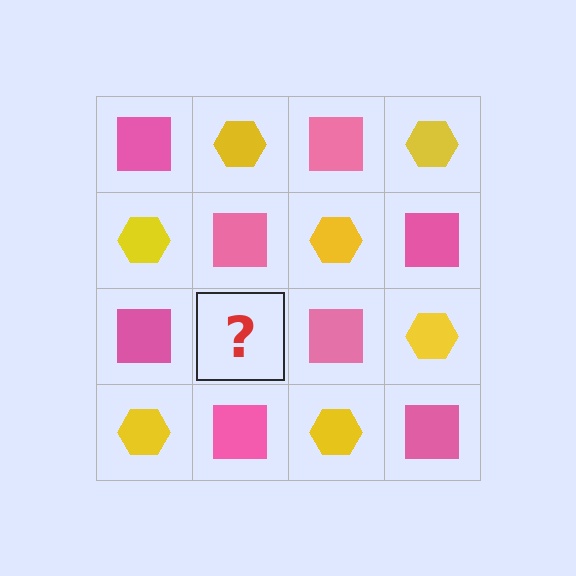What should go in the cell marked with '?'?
The missing cell should contain a yellow hexagon.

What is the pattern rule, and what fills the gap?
The rule is that it alternates pink square and yellow hexagon in a checkerboard pattern. The gap should be filled with a yellow hexagon.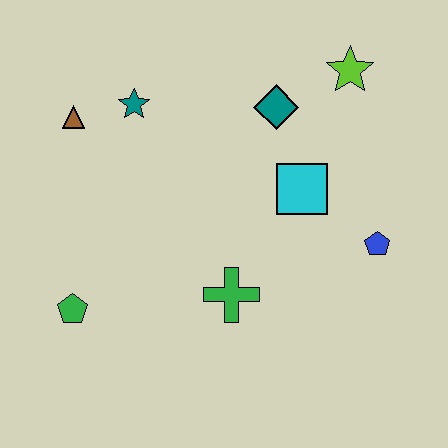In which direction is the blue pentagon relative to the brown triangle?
The blue pentagon is to the right of the brown triangle.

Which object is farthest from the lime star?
The green pentagon is farthest from the lime star.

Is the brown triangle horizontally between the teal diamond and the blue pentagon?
No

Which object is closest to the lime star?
The teal diamond is closest to the lime star.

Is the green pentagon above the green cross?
No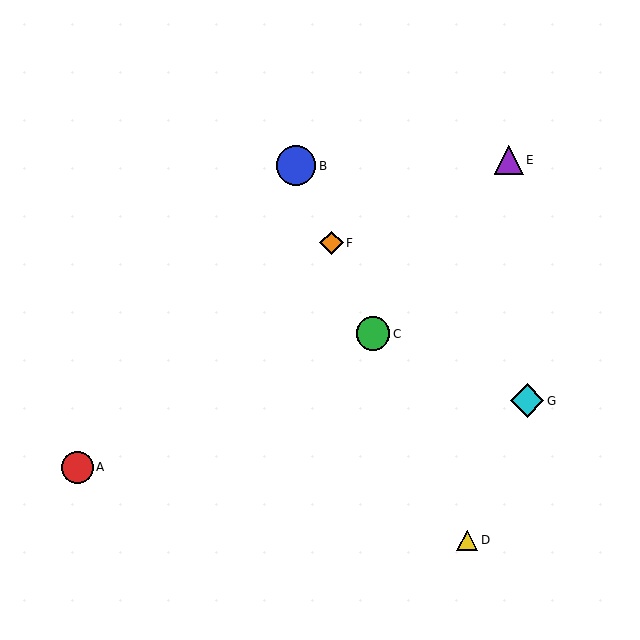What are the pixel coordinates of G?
Object G is at (527, 401).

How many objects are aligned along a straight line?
4 objects (B, C, D, F) are aligned along a straight line.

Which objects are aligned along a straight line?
Objects B, C, D, F are aligned along a straight line.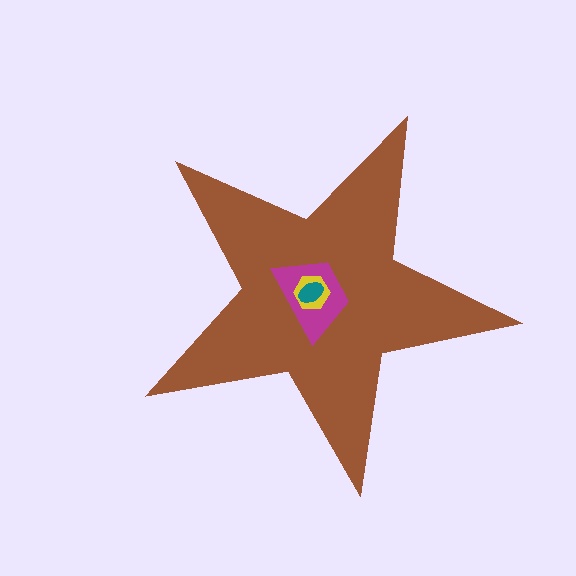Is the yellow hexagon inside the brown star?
Yes.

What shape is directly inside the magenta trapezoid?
The yellow hexagon.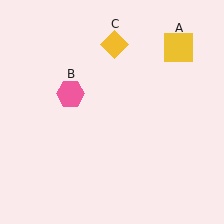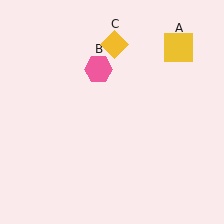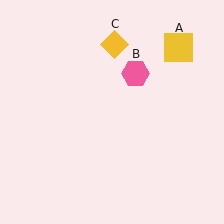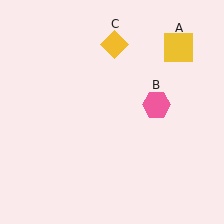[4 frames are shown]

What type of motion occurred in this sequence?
The pink hexagon (object B) rotated clockwise around the center of the scene.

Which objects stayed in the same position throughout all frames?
Yellow square (object A) and yellow diamond (object C) remained stationary.